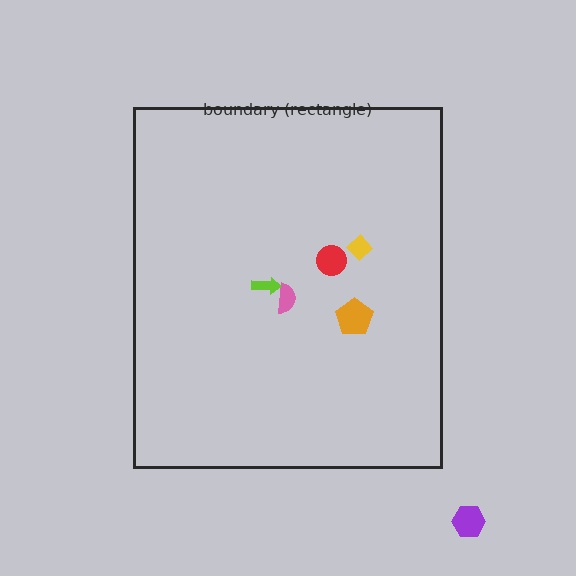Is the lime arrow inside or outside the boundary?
Inside.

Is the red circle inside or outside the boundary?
Inside.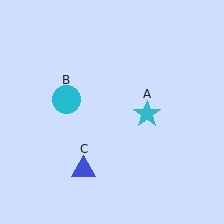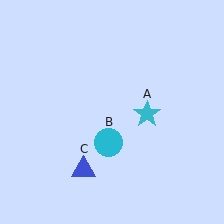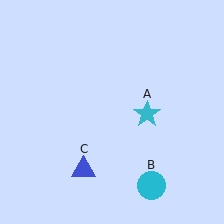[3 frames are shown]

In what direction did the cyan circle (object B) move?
The cyan circle (object B) moved down and to the right.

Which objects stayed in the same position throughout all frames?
Cyan star (object A) and blue triangle (object C) remained stationary.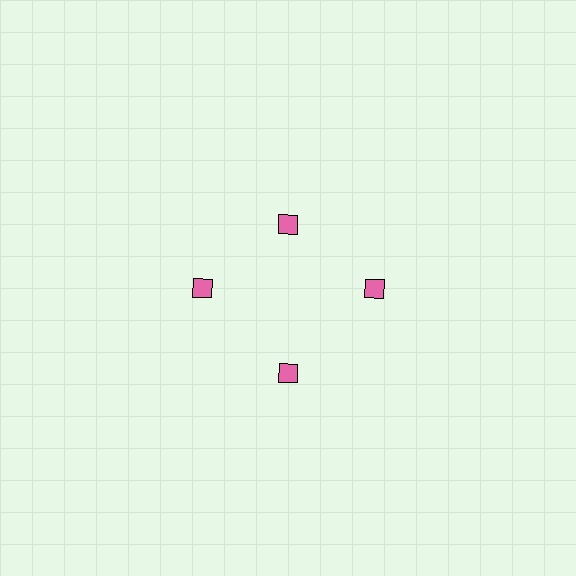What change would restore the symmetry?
The symmetry would be restored by moving it outward, back onto the ring so that all 4 diamonds sit at equal angles and equal distance from the center.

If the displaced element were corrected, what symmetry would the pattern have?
It would have 4-fold rotational symmetry — the pattern would map onto itself every 90 degrees.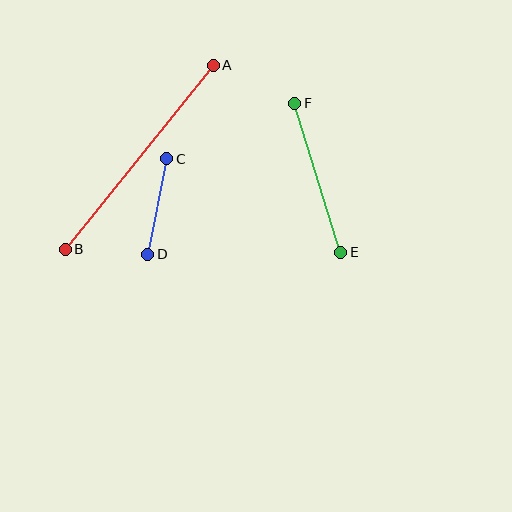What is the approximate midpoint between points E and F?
The midpoint is at approximately (318, 178) pixels.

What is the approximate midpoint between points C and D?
The midpoint is at approximately (157, 207) pixels.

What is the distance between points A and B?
The distance is approximately 236 pixels.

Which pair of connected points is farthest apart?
Points A and B are farthest apart.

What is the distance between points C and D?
The distance is approximately 97 pixels.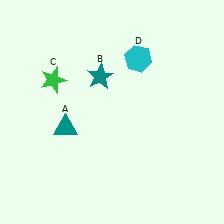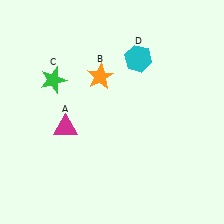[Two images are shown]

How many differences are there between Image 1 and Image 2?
There are 2 differences between the two images.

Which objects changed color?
A changed from teal to magenta. B changed from teal to orange.